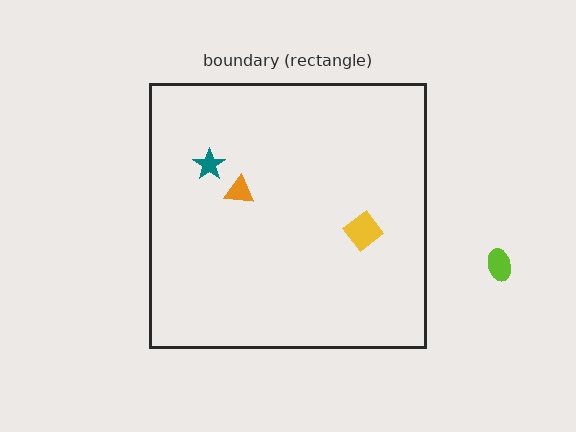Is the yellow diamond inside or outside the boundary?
Inside.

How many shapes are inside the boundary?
3 inside, 1 outside.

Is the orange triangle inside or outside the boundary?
Inside.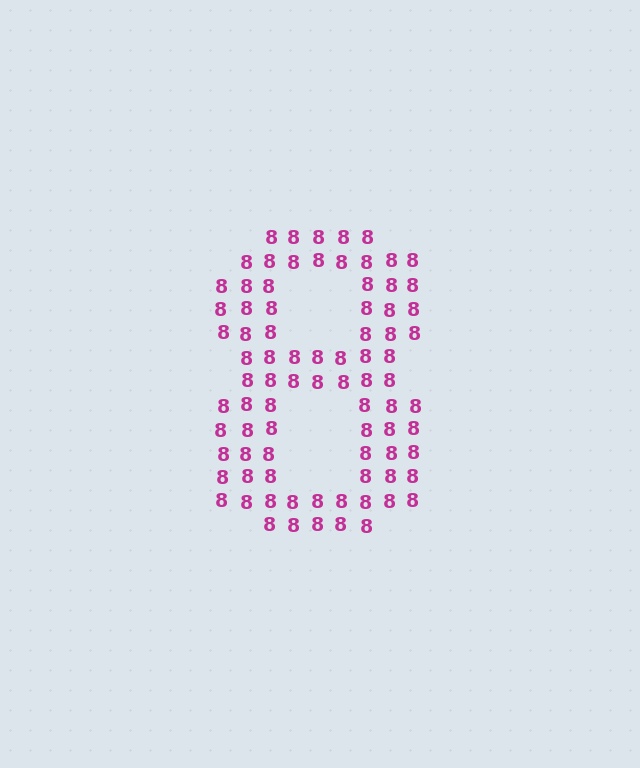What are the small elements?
The small elements are digit 8's.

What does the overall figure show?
The overall figure shows the digit 8.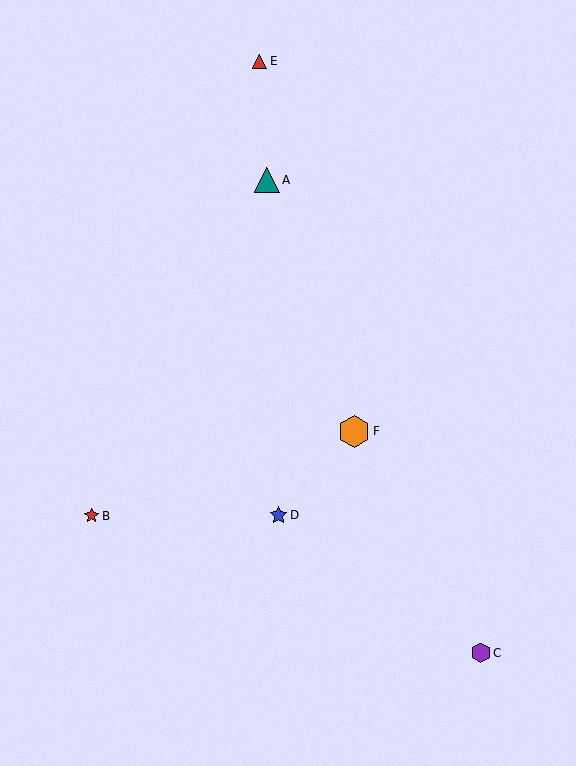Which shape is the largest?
The orange hexagon (labeled F) is the largest.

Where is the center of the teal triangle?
The center of the teal triangle is at (267, 180).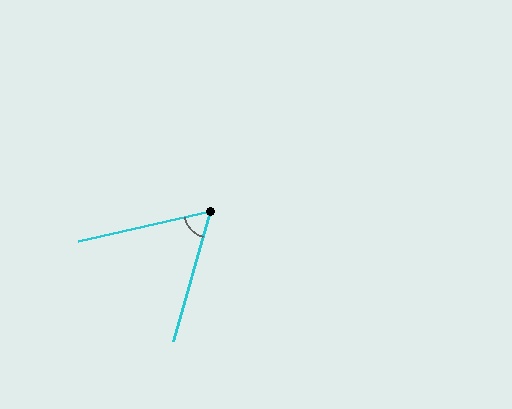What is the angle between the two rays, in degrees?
Approximately 61 degrees.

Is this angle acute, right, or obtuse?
It is acute.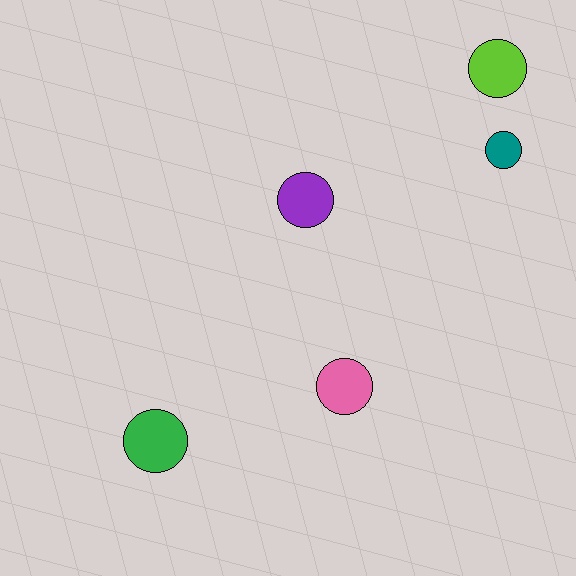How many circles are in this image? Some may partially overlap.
There are 5 circles.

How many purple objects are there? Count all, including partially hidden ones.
There is 1 purple object.